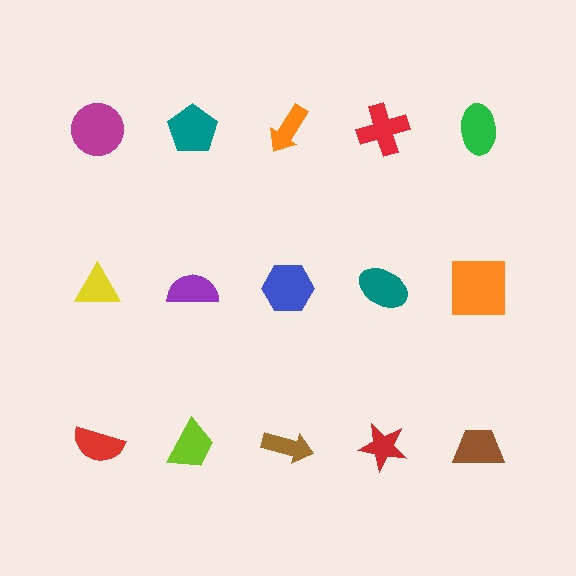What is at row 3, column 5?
A brown trapezoid.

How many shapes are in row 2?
5 shapes.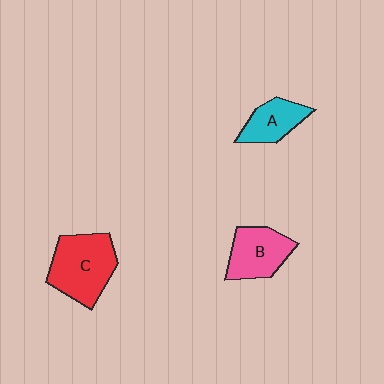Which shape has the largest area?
Shape C (red).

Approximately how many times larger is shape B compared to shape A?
Approximately 1.3 times.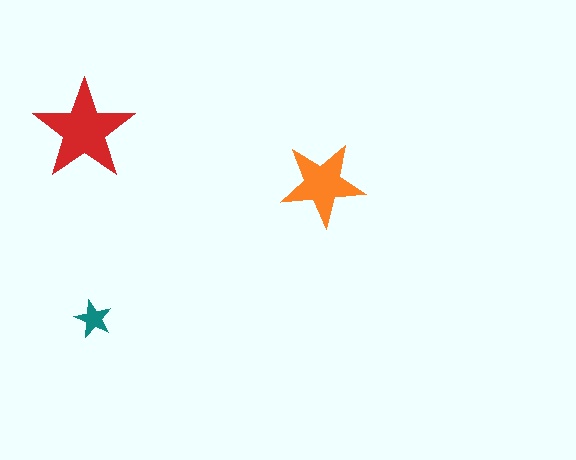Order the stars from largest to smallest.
the red one, the orange one, the teal one.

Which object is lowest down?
The teal star is bottommost.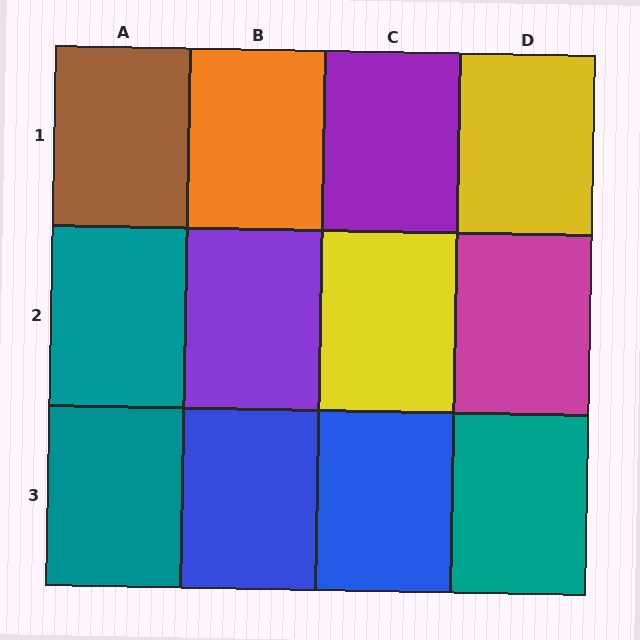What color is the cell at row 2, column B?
Purple.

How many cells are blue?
2 cells are blue.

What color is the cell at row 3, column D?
Teal.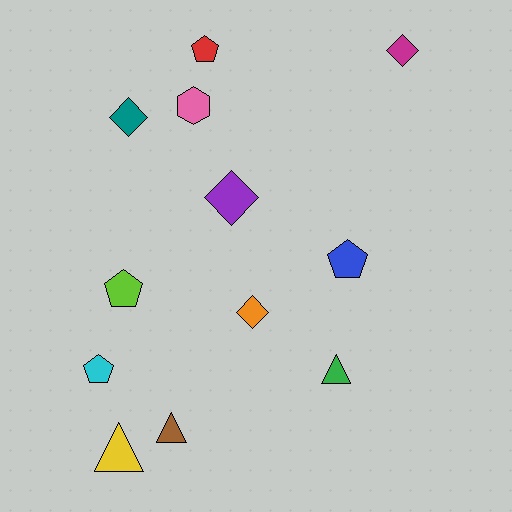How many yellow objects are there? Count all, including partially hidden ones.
There is 1 yellow object.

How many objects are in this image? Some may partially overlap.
There are 12 objects.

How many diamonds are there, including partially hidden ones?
There are 4 diamonds.